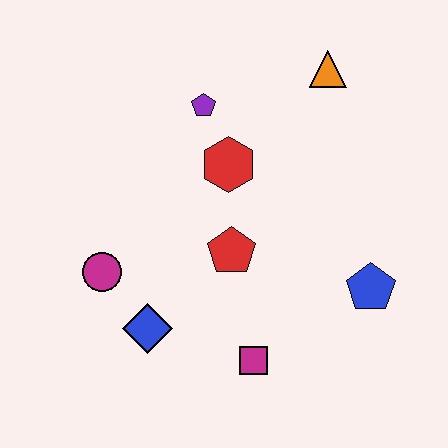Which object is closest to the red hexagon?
The purple pentagon is closest to the red hexagon.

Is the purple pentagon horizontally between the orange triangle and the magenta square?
No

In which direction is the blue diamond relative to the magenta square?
The blue diamond is to the left of the magenta square.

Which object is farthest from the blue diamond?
The orange triangle is farthest from the blue diamond.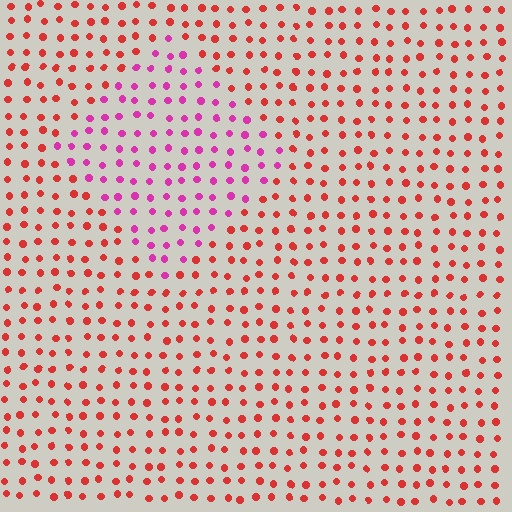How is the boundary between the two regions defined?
The boundary is defined purely by a slight shift in hue (about 45 degrees). Spacing, size, and orientation are identical on both sides.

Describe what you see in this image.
The image is filled with small red elements in a uniform arrangement. A diamond-shaped region is visible where the elements are tinted to a slightly different hue, forming a subtle color boundary.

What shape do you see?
I see a diamond.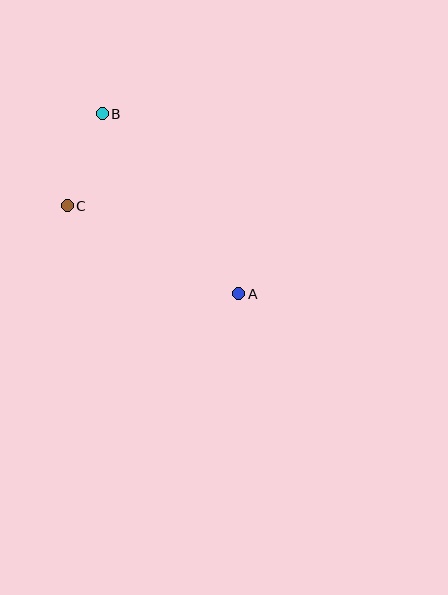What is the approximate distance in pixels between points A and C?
The distance between A and C is approximately 193 pixels.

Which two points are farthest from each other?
Points A and B are farthest from each other.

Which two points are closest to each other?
Points B and C are closest to each other.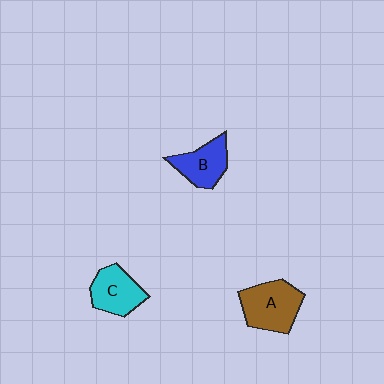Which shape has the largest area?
Shape A (brown).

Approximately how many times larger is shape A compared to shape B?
Approximately 1.3 times.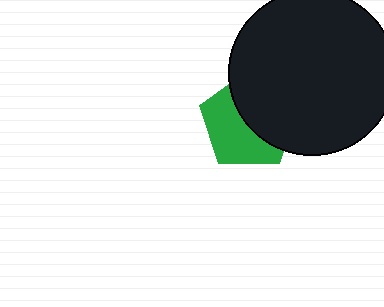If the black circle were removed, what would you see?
You would see the complete green pentagon.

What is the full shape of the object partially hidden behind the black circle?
The partially hidden object is a green pentagon.